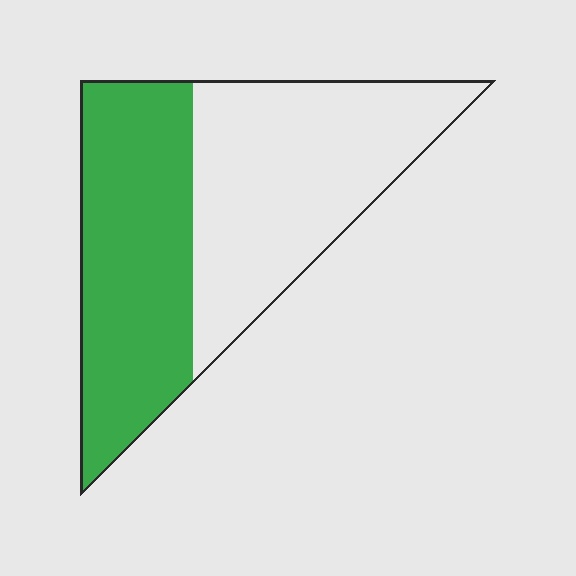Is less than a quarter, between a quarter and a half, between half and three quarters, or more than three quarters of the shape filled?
Between a quarter and a half.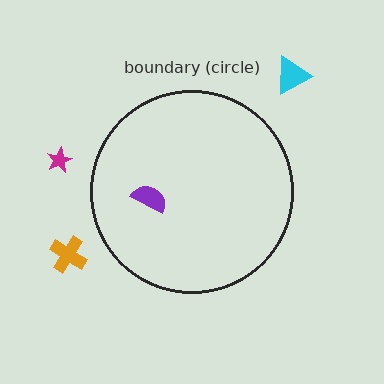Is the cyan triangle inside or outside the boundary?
Outside.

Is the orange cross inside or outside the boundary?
Outside.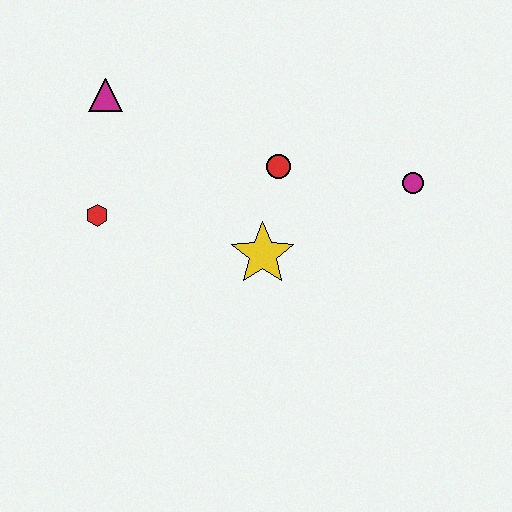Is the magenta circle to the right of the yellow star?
Yes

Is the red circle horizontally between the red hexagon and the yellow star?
No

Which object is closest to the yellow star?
The red circle is closest to the yellow star.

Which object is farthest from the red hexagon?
The magenta circle is farthest from the red hexagon.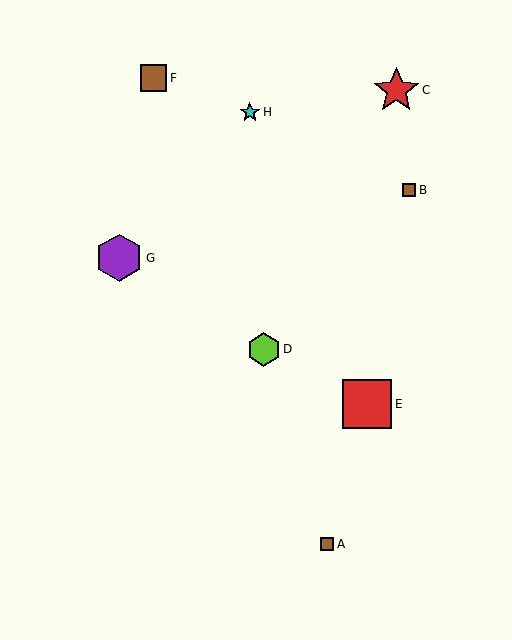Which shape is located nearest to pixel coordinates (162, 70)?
The brown square (labeled F) at (153, 78) is nearest to that location.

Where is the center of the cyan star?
The center of the cyan star is at (250, 112).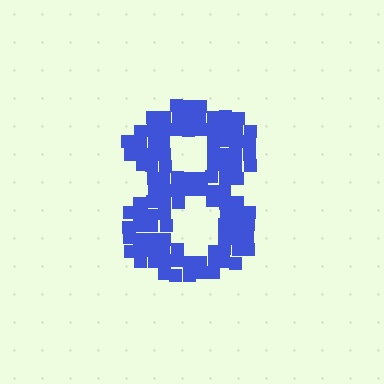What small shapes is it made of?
It is made of small squares.